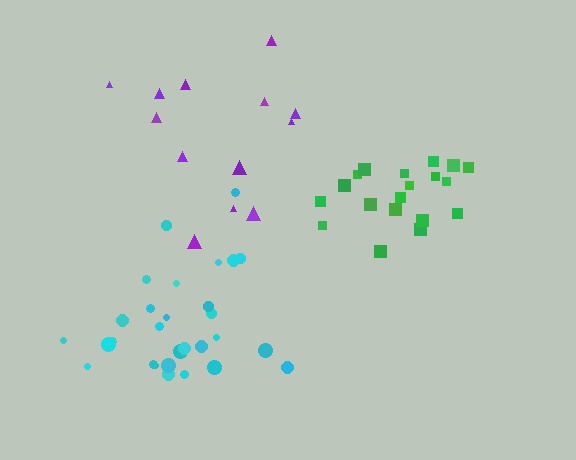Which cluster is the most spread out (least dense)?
Purple.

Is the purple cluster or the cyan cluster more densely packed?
Cyan.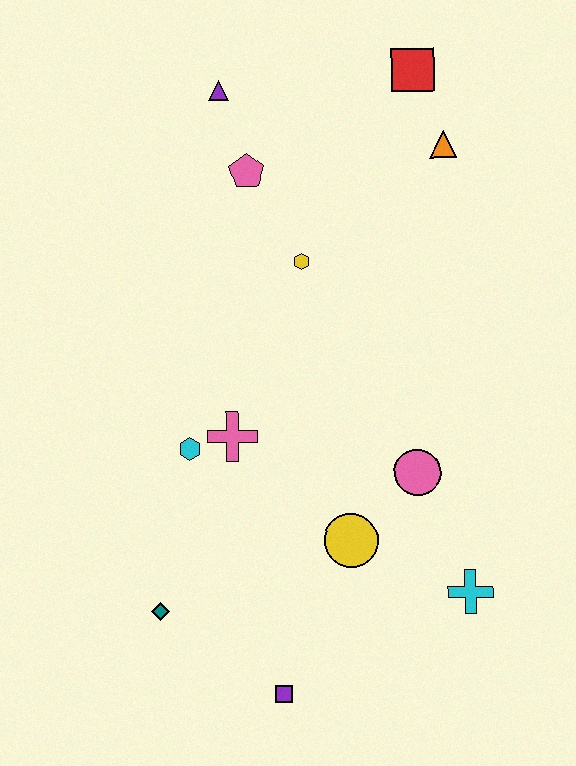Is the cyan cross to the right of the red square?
Yes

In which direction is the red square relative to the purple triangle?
The red square is to the right of the purple triangle.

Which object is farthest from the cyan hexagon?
The red square is farthest from the cyan hexagon.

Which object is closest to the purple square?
The teal diamond is closest to the purple square.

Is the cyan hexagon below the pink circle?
No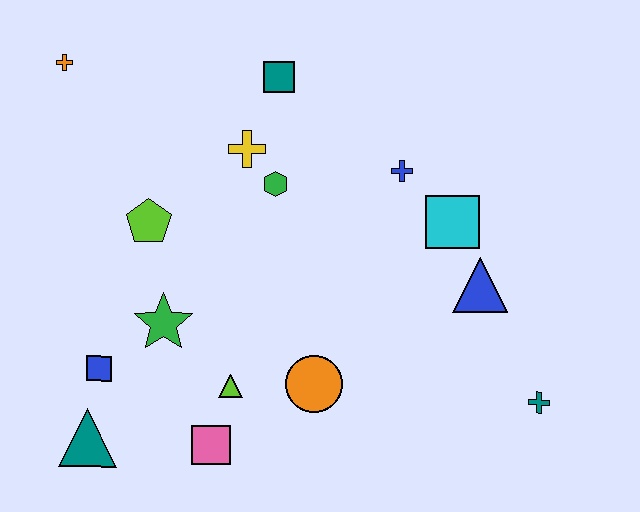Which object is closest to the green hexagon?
The yellow cross is closest to the green hexagon.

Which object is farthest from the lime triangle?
The orange cross is farthest from the lime triangle.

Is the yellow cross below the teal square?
Yes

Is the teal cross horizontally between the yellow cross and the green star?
No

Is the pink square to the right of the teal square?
No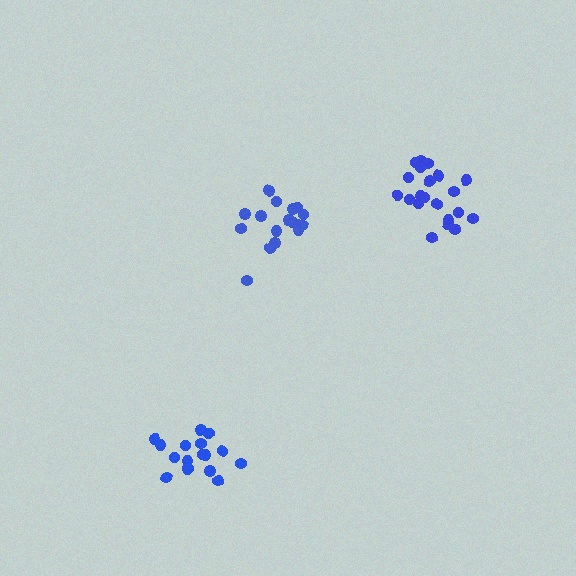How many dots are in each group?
Group 1: 17 dots, Group 2: 21 dots, Group 3: 18 dots (56 total).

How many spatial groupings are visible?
There are 3 spatial groupings.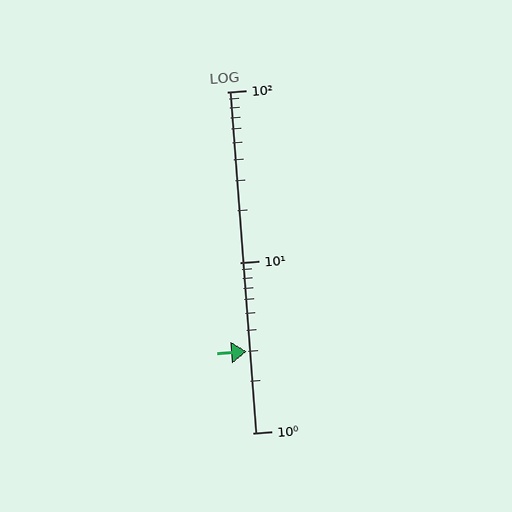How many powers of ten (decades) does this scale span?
The scale spans 2 decades, from 1 to 100.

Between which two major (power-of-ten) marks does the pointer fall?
The pointer is between 1 and 10.